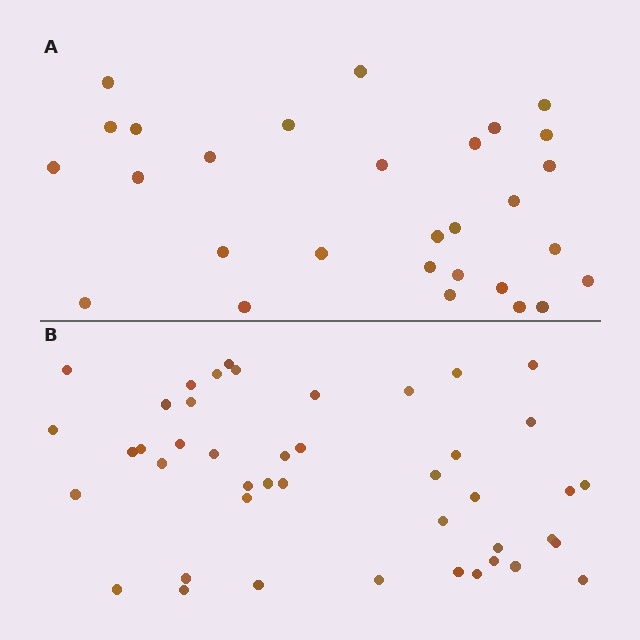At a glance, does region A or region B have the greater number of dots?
Region B (the bottom region) has more dots.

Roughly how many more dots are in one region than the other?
Region B has approximately 15 more dots than region A.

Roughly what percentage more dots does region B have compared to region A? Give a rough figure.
About 50% more.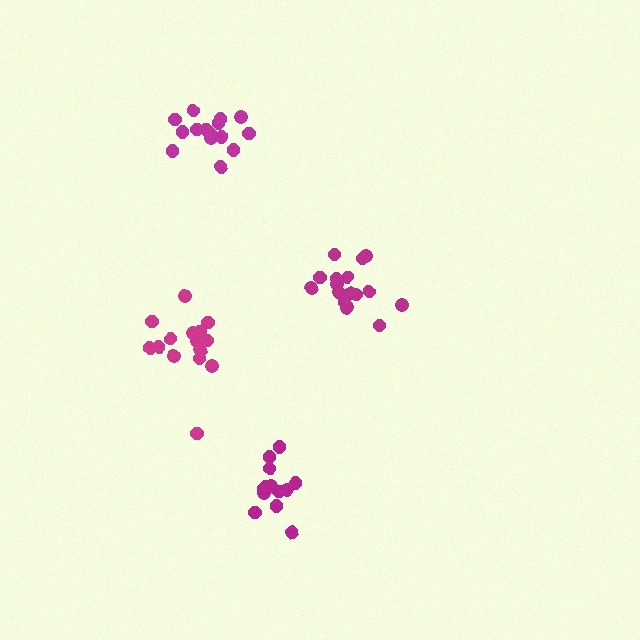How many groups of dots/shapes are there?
There are 4 groups.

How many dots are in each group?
Group 1: 15 dots, Group 2: 17 dots, Group 3: 15 dots, Group 4: 13 dots (60 total).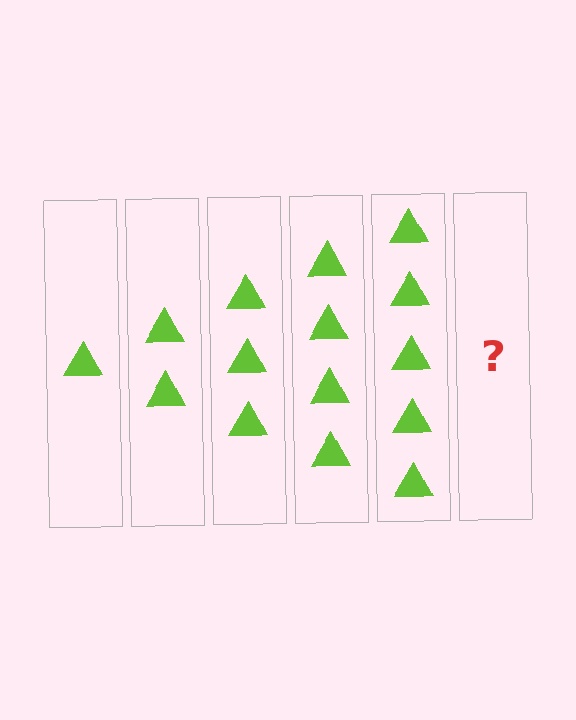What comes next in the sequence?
The next element should be 6 triangles.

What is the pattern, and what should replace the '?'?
The pattern is that each step adds one more triangle. The '?' should be 6 triangles.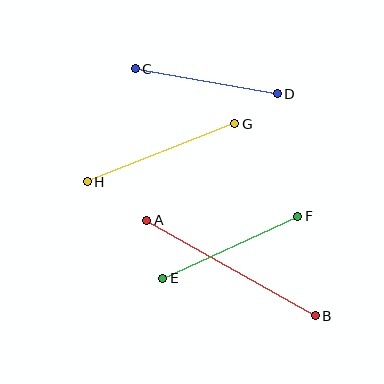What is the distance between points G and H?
The distance is approximately 159 pixels.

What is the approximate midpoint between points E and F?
The midpoint is at approximately (230, 247) pixels.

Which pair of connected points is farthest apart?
Points A and B are farthest apart.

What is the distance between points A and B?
The distance is approximately 193 pixels.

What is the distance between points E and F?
The distance is approximately 149 pixels.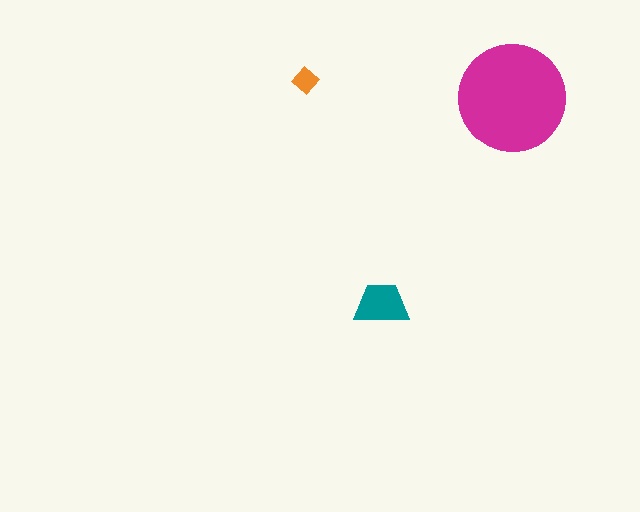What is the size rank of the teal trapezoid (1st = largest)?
2nd.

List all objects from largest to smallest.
The magenta circle, the teal trapezoid, the orange diamond.